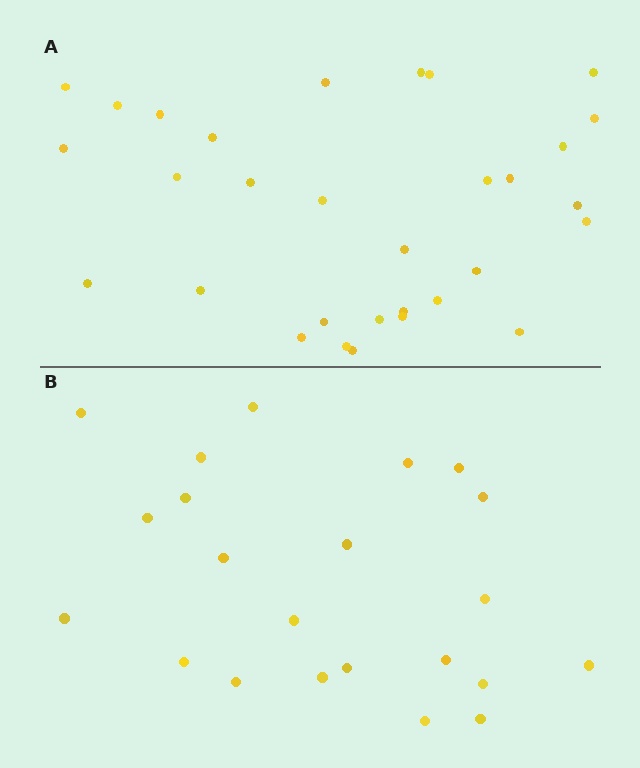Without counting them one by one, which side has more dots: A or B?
Region A (the top region) has more dots.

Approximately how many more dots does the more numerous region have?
Region A has roughly 8 or so more dots than region B.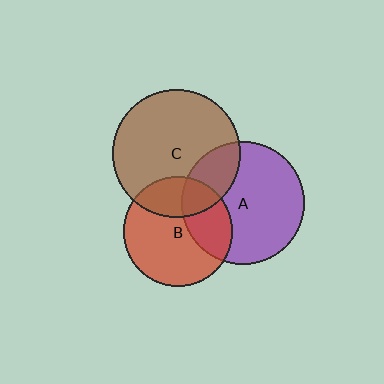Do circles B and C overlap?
Yes.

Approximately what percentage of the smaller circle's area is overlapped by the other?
Approximately 25%.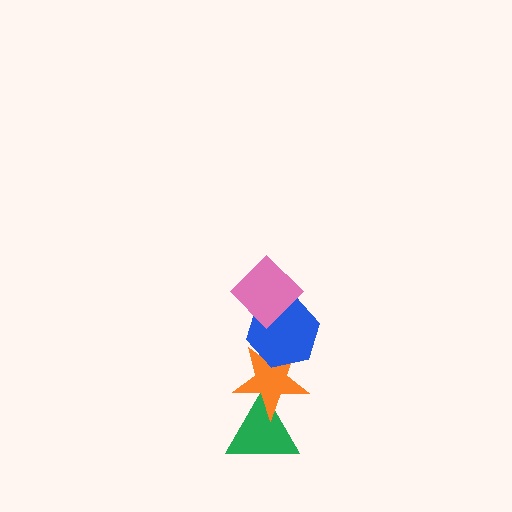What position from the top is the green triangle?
The green triangle is 4th from the top.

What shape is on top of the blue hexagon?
The pink diamond is on top of the blue hexagon.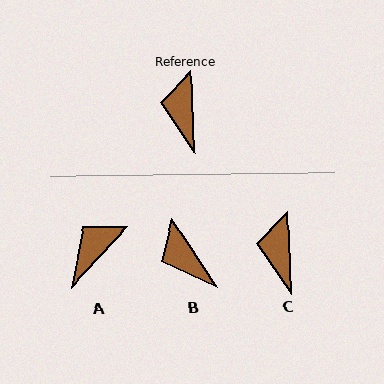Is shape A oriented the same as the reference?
No, it is off by about 45 degrees.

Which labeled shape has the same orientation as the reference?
C.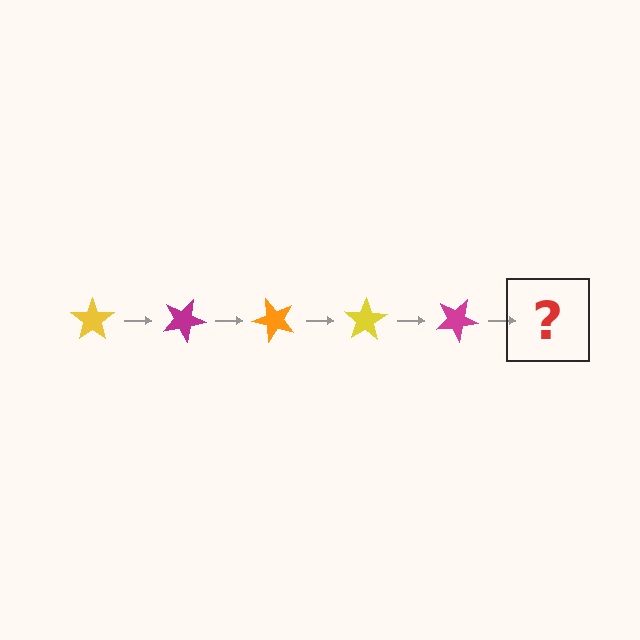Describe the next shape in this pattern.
It should be an orange star, rotated 125 degrees from the start.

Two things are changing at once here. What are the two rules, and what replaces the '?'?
The two rules are that it rotates 25 degrees each step and the color cycles through yellow, magenta, and orange. The '?' should be an orange star, rotated 125 degrees from the start.